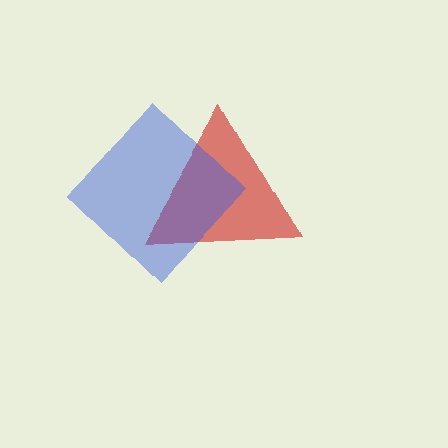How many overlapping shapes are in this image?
There are 2 overlapping shapes in the image.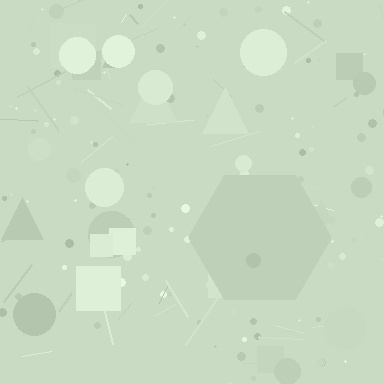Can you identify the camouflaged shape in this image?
The camouflaged shape is a hexagon.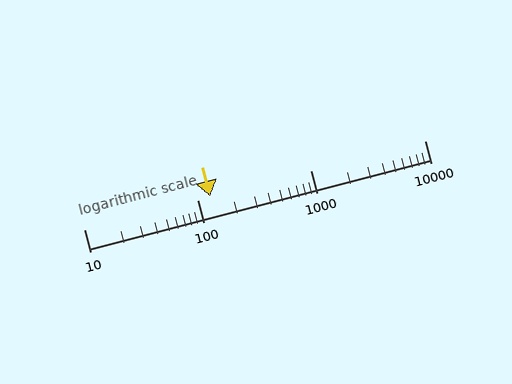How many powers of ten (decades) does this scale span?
The scale spans 3 decades, from 10 to 10000.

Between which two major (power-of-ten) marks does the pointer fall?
The pointer is between 100 and 1000.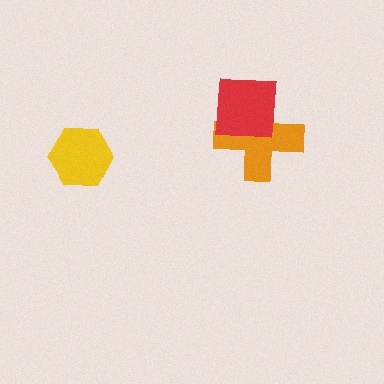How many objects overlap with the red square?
1 object overlaps with the red square.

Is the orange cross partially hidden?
Yes, it is partially covered by another shape.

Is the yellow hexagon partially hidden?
No, no other shape covers it.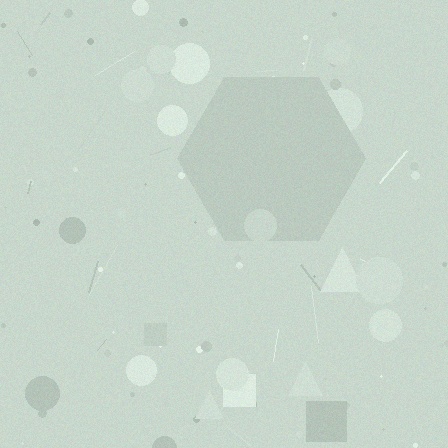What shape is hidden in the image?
A hexagon is hidden in the image.